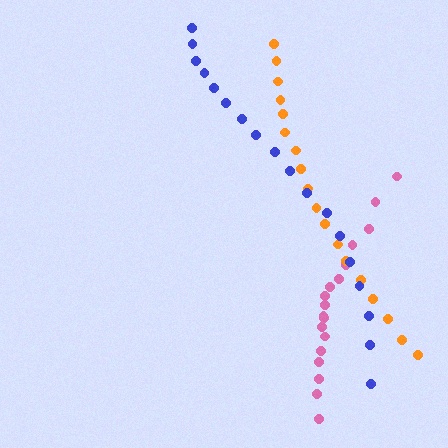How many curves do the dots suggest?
There are 3 distinct paths.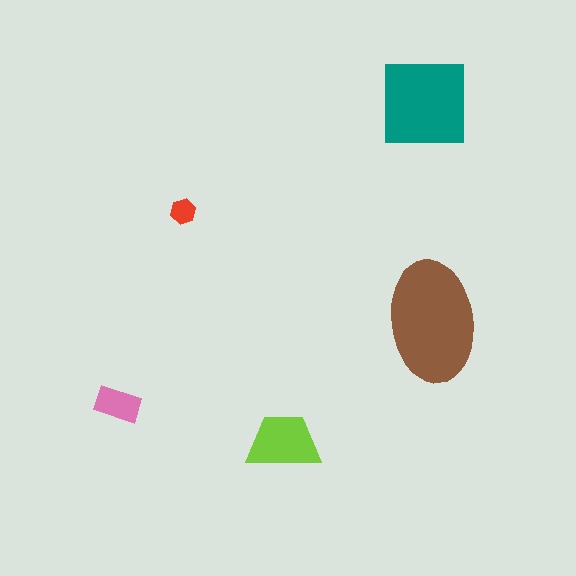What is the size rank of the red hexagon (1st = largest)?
5th.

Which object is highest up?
The teal square is topmost.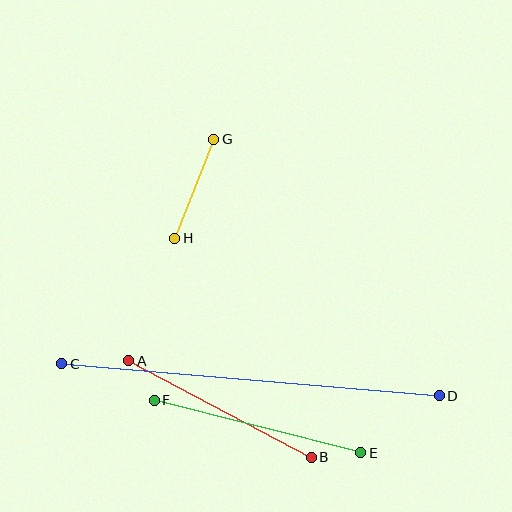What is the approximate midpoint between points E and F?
The midpoint is at approximately (257, 427) pixels.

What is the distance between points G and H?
The distance is approximately 106 pixels.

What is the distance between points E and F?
The distance is approximately 213 pixels.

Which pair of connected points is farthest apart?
Points C and D are farthest apart.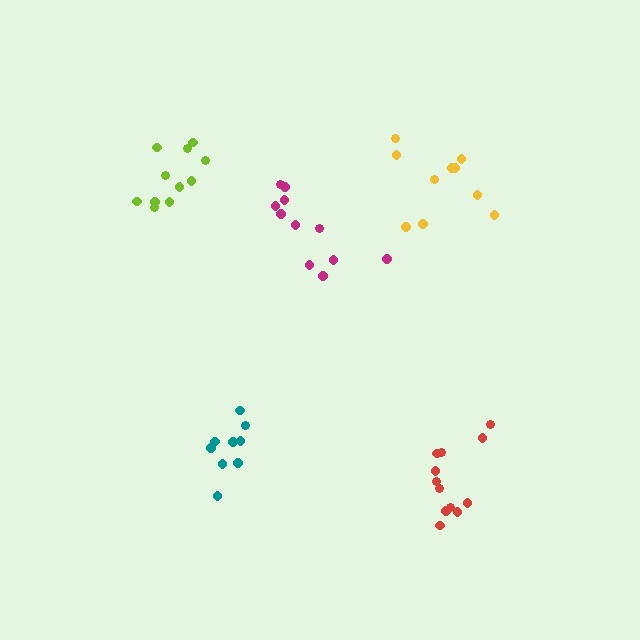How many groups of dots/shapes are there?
There are 5 groups.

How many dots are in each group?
Group 1: 10 dots, Group 2: 12 dots, Group 3: 9 dots, Group 4: 11 dots, Group 5: 11 dots (53 total).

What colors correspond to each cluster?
The clusters are colored: yellow, red, teal, magenta, lime.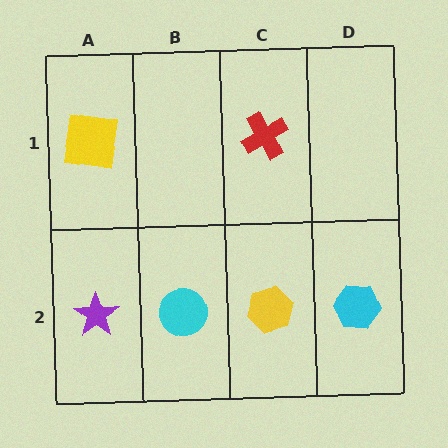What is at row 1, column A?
A yellow square.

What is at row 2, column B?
A cyan circle.